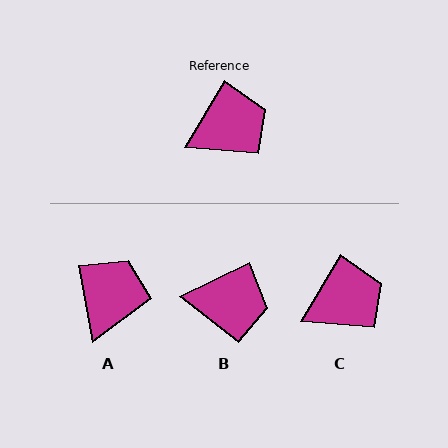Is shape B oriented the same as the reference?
No, it is off by about 34 degrees.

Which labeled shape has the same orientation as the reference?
C.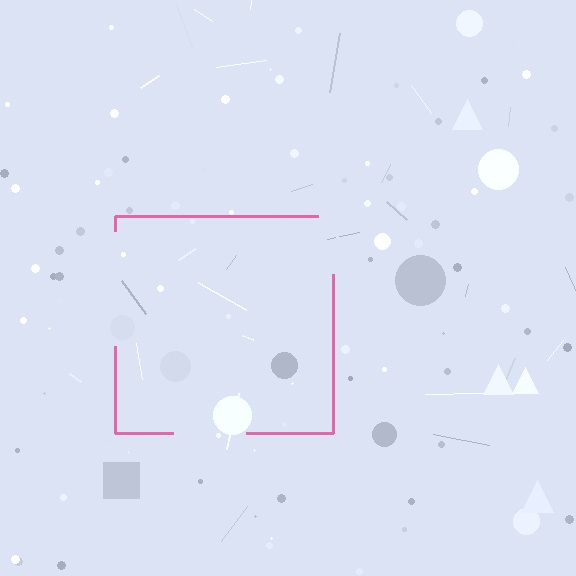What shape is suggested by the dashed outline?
The dashed outline suggests a square.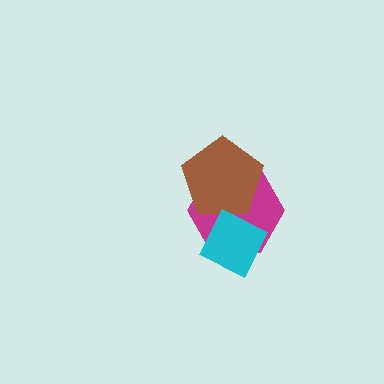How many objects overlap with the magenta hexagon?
2 objects overlap with the magenta hexagon.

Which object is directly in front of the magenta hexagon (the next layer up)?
The brown pentagon is directly in front of the magenta hexagon.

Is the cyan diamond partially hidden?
No, no other shape covers it.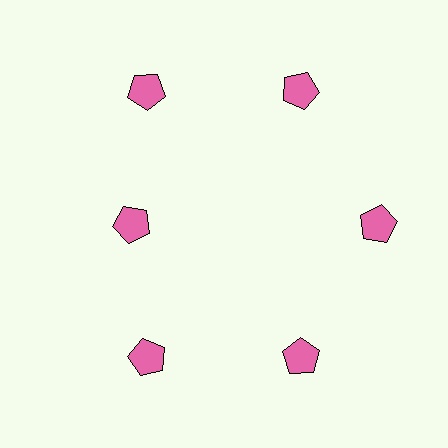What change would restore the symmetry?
The symmetry would be restored by moving it outward, back onto the ring so that all 6 pentagons sit at equal angles and equal distance from the center.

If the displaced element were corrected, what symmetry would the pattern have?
It would have 6-fold rotational symmetry — the pattern would map onto itself every 60 degrees.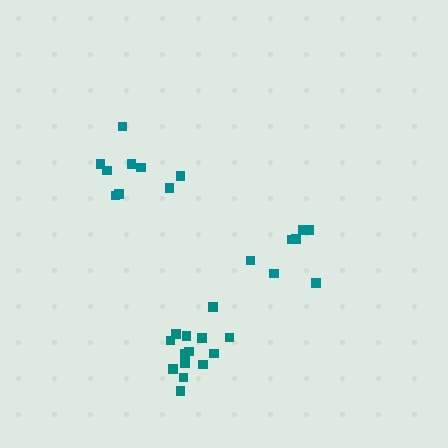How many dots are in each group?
Group 1: 9 dots, Group 2: 8 dots, Group 3: 14 dots (31 total).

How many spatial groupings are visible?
There are 3 spatial groupings.